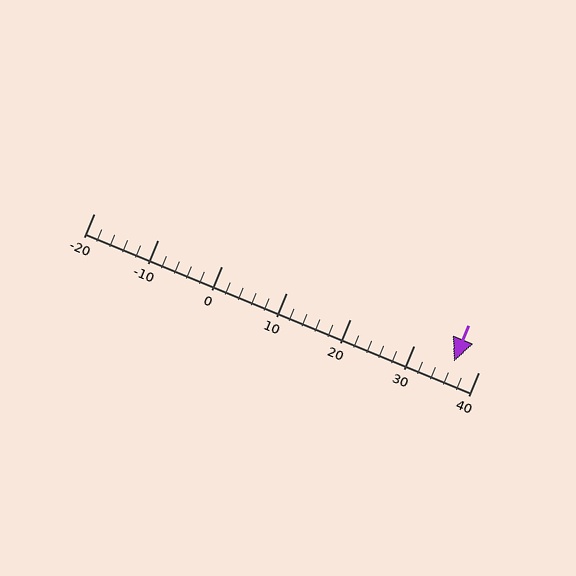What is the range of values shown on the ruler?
The ruler shows values from -20 to 40.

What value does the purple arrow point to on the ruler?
The purple arrow points to approximately 36.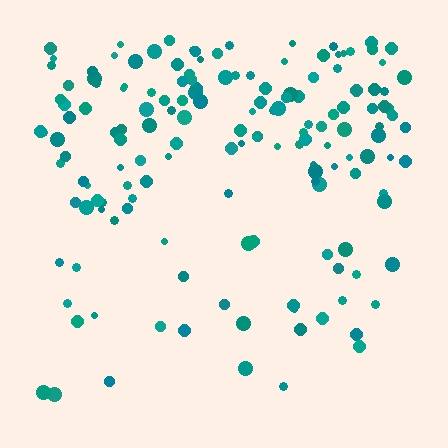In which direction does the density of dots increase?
From bottom to top, with the top side densest.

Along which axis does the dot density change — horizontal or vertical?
Vertical.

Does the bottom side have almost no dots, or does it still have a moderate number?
Still a moderate number, just noticeably fewer than the top.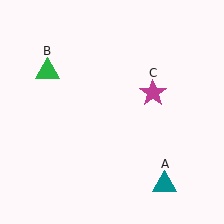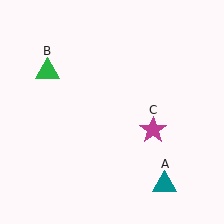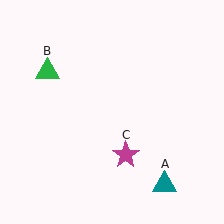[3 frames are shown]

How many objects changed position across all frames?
1 object changed position: magenta star (object C).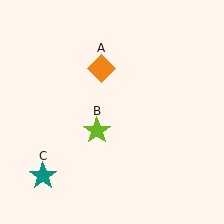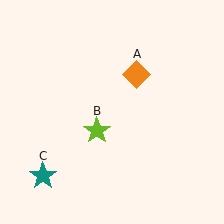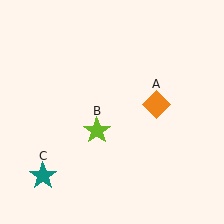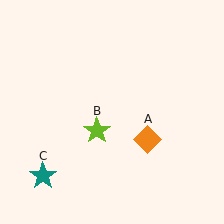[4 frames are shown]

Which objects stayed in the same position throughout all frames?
Lime star (object B) and teal star (object C) remained stationary.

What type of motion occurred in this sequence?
The orange diamond (object A) rotated clockwise around the center of the scene.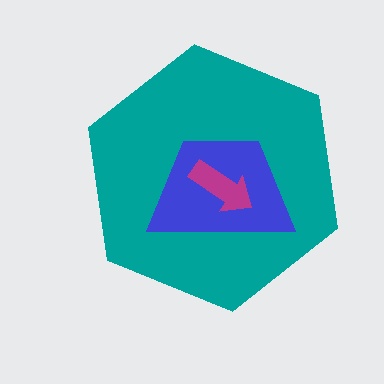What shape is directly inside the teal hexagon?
The blue trapezoid.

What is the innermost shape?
The magenta arrow.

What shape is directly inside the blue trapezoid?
The magenta arrow.